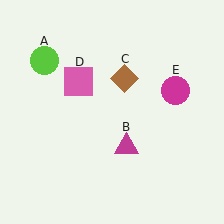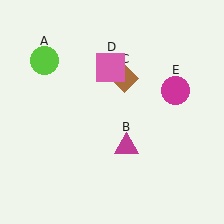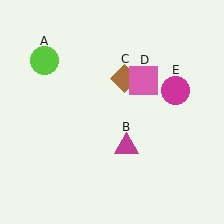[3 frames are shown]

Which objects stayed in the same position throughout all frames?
Lime circle (object A) and magenta triangle (object B) and brown diamond (object C) and magenta circle (object E) remained stationary.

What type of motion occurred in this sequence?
The pink square (object D) rotated clockwise around the center of the scene.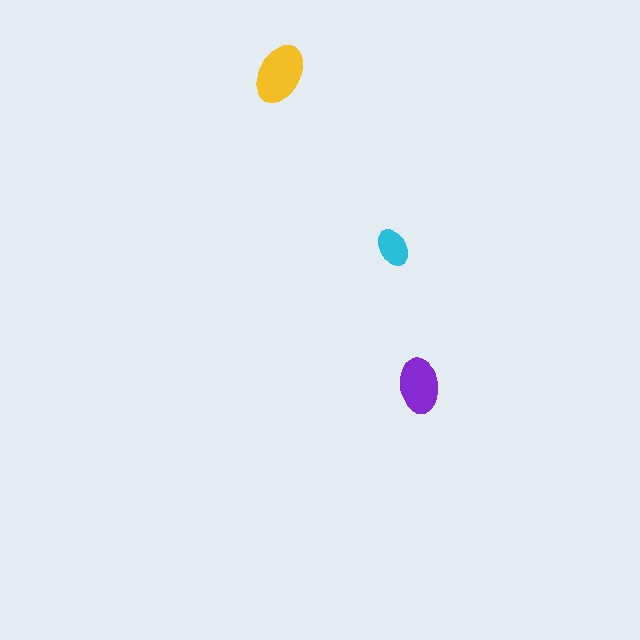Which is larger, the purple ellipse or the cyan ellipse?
The purple one.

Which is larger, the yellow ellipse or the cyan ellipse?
The yellow one.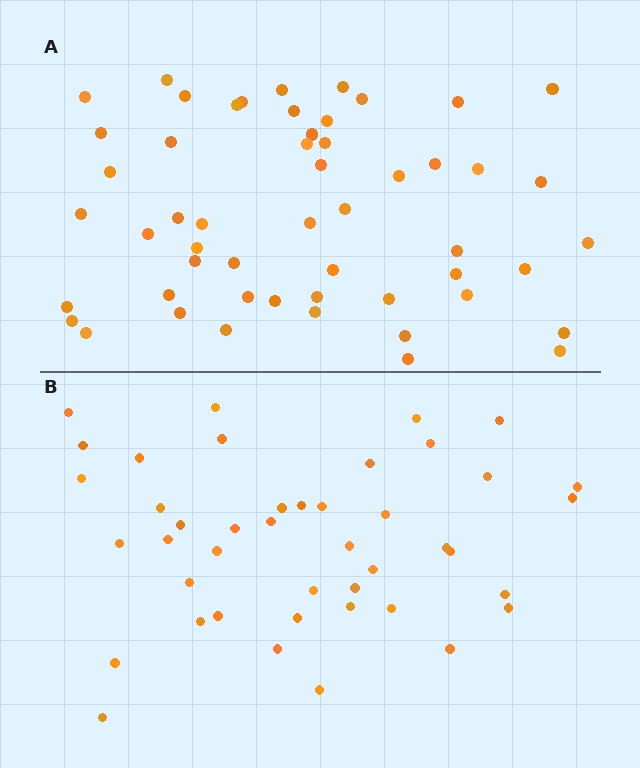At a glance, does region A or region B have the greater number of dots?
Region A (the top region) has more dots.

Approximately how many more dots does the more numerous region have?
Region A has roughly 10 or so more dots than region B.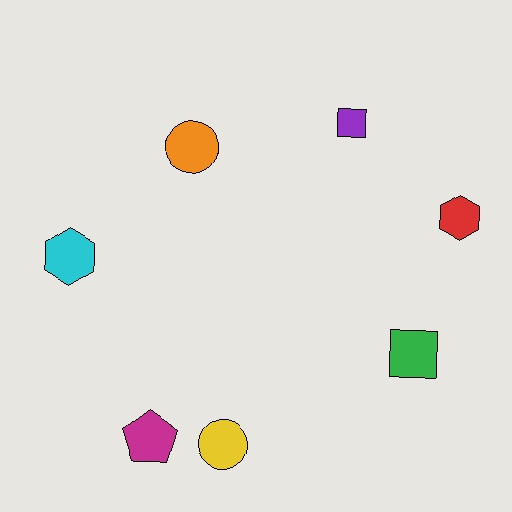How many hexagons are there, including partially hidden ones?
There are 2 hexagons.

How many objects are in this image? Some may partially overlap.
There are 7 objects.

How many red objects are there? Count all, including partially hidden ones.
There is 1 red object.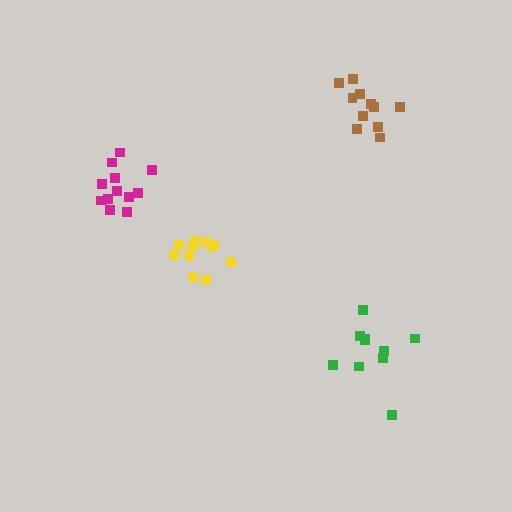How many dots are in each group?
Group 1: 11 dots, Group 2: 10 dots, Group 3: 11 dots, Group 4: 12 dots (44 total).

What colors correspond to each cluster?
The clusters are colored: brown, green, yellow, magenta.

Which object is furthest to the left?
The magenta cluster is leftmost.